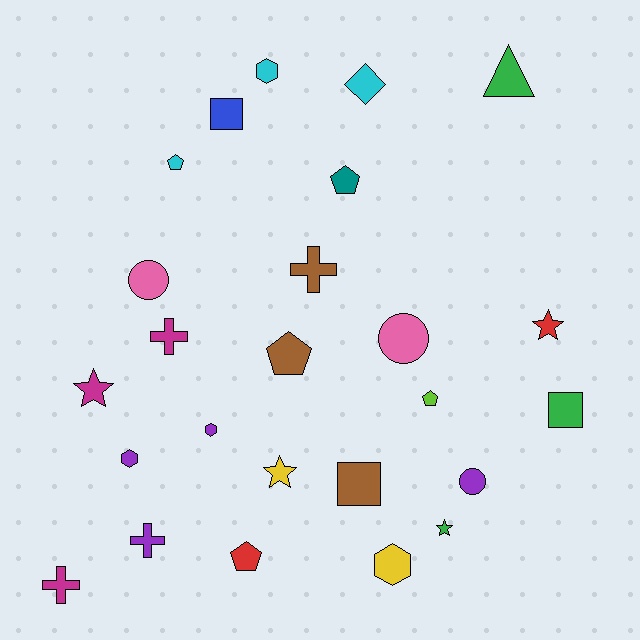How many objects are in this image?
There are 25 objects.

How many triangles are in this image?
There is 1 triangle.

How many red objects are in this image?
There are 2 red objects.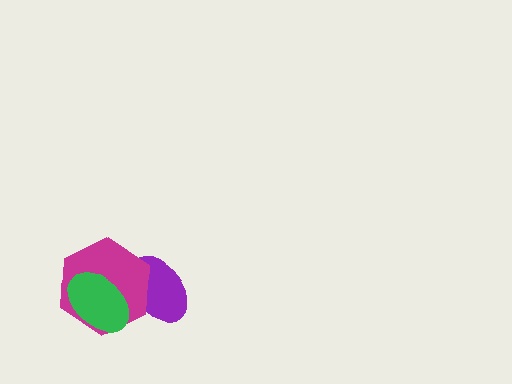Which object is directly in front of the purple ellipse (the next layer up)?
The magenta hexagon is directly in front of the purple ellipse.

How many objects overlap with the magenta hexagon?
2 objects overlap with the magenta hexagon.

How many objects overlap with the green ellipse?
2 objects overlap with the green ellipse.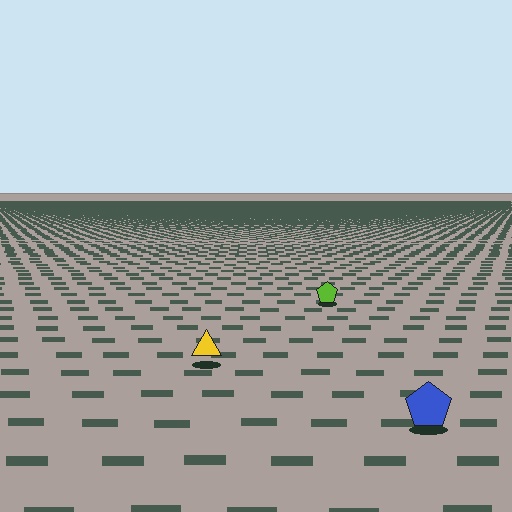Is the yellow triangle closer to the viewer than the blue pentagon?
No. The blue pentagon is closer — you can tell from the texture gradient: the ground texture is coarser near it.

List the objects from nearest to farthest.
From nearest to farthest: the blue pentagon, the yellow triangle, the lime pentagon.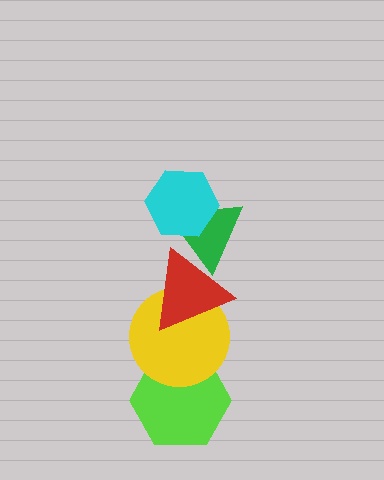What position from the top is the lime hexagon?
The lime hexagon is 5th from the top.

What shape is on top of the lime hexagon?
The yellow circle is on top of the lime hexagon.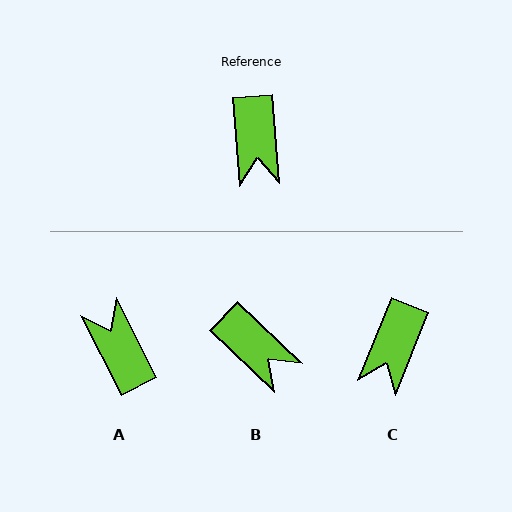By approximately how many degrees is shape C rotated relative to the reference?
Approximately 26 degrees clockwise.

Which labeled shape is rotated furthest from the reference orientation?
A, about 157 degrees away.